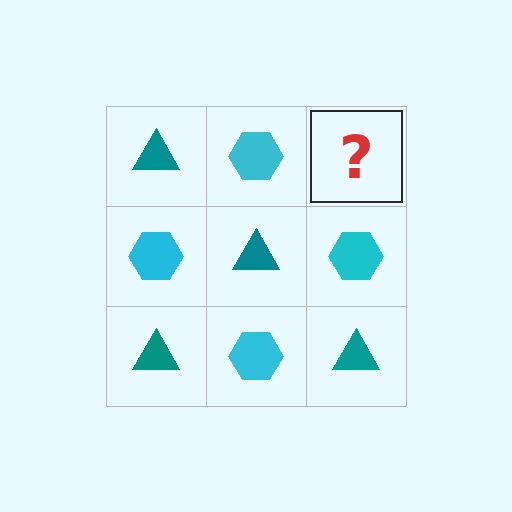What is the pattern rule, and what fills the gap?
The rule is that it alternates teal triangle and cyan hexagon in a checkerboard pattern. The gap should be filled with a teal triangle.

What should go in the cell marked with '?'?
The missing cell should contain a teal triangle.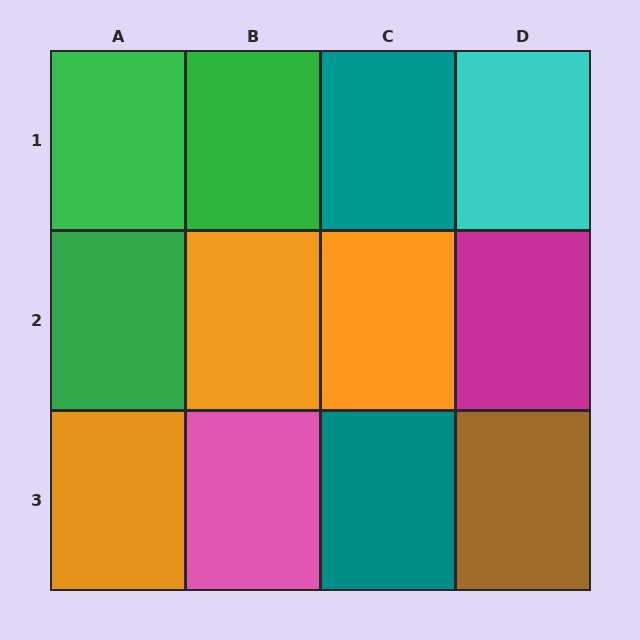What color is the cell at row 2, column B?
Orange.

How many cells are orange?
3 cells are orange.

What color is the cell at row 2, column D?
Magenta.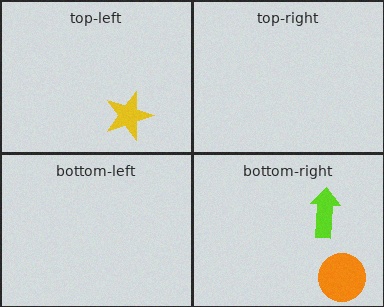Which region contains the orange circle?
The bottom-right region.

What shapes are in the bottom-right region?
The orange circle, the lime arrow.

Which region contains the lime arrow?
The bottom-right region.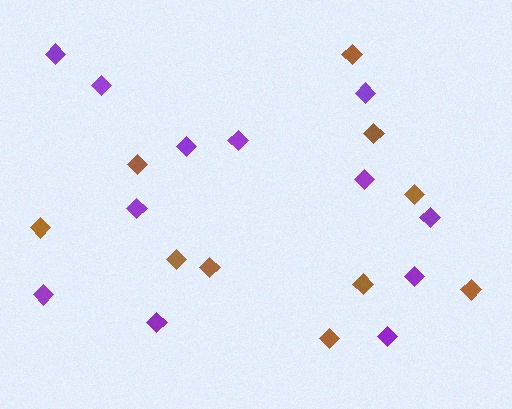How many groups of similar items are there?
There are 2 groups: one group of purple diamonds (12) and one group of brown diamonds (10).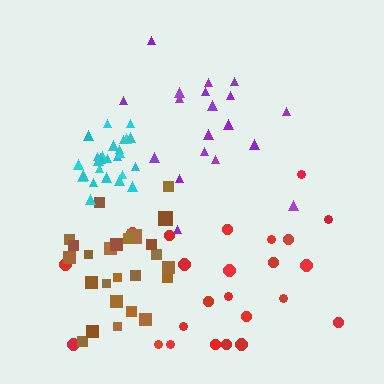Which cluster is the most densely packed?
Cyan.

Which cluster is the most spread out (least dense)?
Purple.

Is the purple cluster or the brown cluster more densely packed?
Brown.